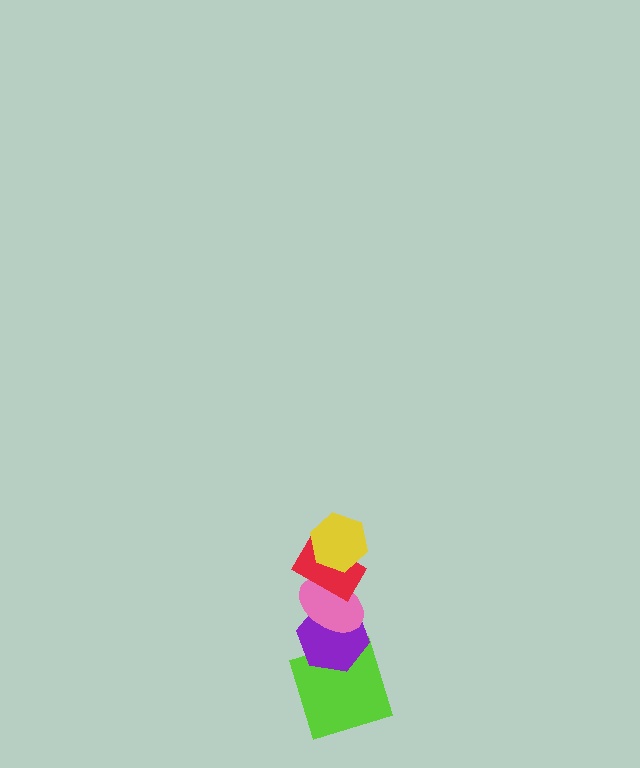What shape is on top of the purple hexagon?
The pink ellipse is on top of the purple hexagon.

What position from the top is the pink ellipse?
The pink ellipse is 3rd from the top.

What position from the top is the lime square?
The lime square is 5th from the top.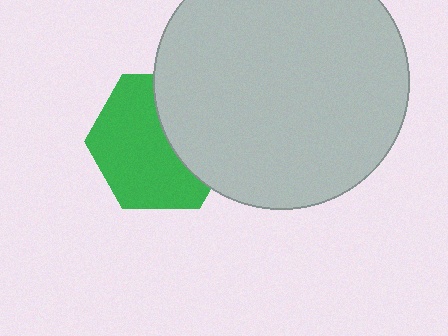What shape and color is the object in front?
The object in front is a light gray circle.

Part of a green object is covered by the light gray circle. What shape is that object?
It is a hexagon.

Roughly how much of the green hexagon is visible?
About half of it is visible (roughly 61%).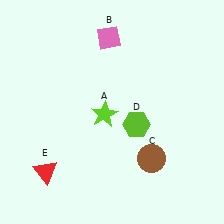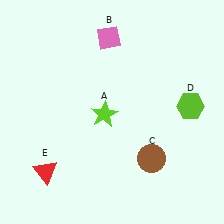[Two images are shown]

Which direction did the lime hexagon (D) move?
The lime hexagon (D) moved right.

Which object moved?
The lime hexagon (D) moved right.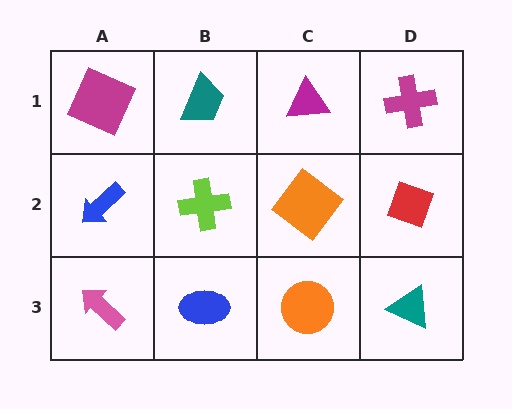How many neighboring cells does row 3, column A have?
2.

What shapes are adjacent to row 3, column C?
An orange diamond (row 2, column C), a blue ellipse (row 3, column B), a teal triangle (row 3, column D).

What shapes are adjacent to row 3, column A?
A blue arrow (row 2, column A), a blue ellipse (row 3, column B).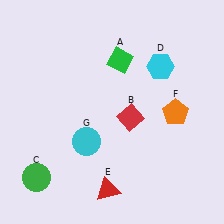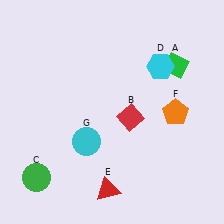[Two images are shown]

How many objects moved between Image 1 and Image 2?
1 object moved between the two images.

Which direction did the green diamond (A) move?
The green diamond (A) moved right.